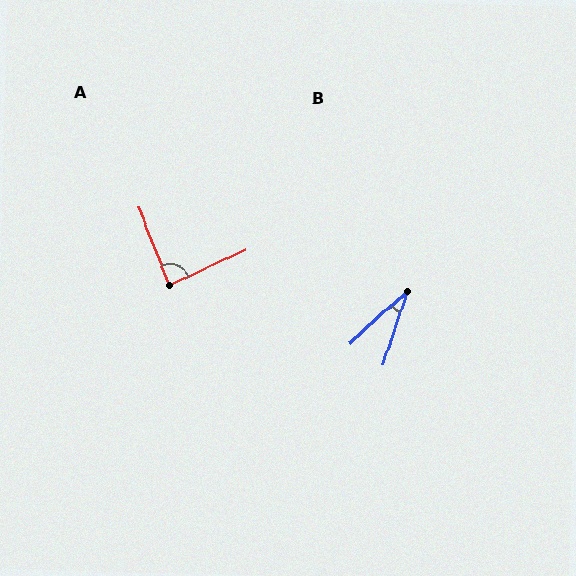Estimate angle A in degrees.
Approximately 86 degrees.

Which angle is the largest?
A, at approximately 86 degrees.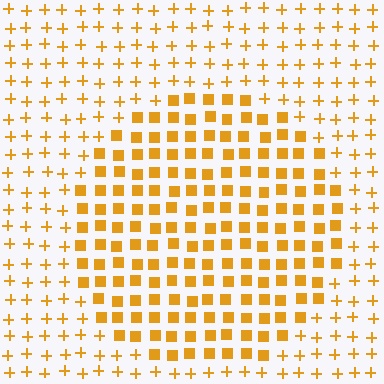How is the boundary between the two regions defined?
The boundary is defined by a change in element shape: squares inside vs. plus signs outside. All elements share the same color and spacing.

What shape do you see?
I see a circle.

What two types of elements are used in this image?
The image uses squares inside the circle region and plus signs outside it.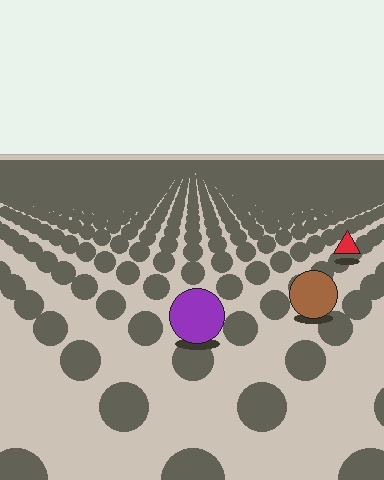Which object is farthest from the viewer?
The red triangle is farthest from the viewer. It appears smaller and the ground texture around it is denser.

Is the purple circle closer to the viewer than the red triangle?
Yes. The purple circle is closer — you can tell from the texture gradient: the ground texture is coarser near it.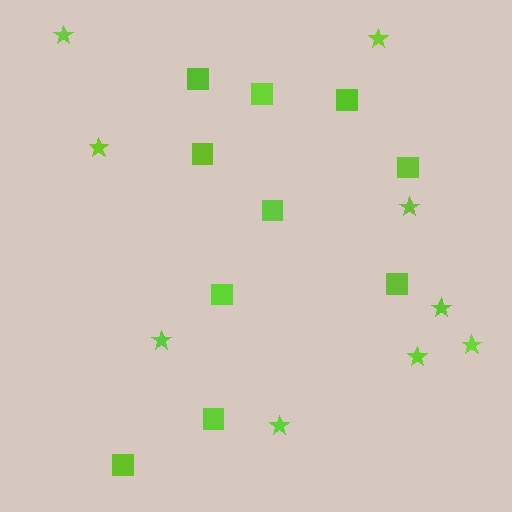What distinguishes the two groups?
There are 2 groups: one group of stars (9) and one group of squares (10).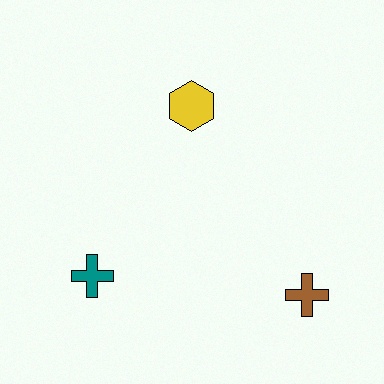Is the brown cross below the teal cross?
Yes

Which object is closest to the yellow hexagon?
The teal cross is closest to the yellow hexagon.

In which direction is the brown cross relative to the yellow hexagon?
The brown cross is below the yellow hexagon.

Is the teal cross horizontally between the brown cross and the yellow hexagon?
No